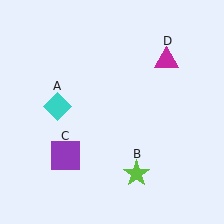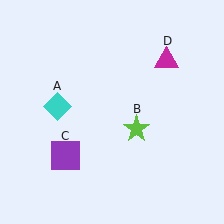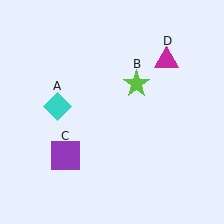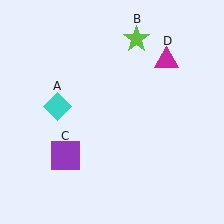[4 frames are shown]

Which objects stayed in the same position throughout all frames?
Cyan diamond (object A) and purple square (object C) and magenta triangle (object D) remained stationary.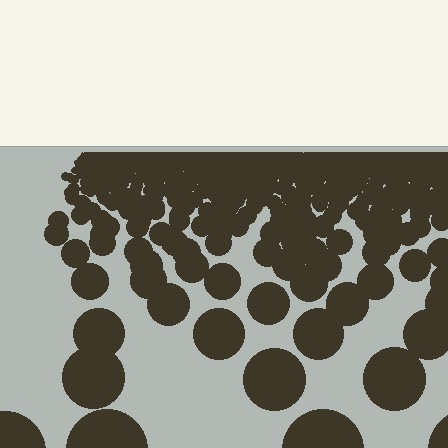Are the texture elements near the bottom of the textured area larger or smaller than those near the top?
Larger. Near the bottom, elements are closer to the viewer and appear at a bigger on-screen size.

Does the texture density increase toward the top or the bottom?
Density increases toward the top.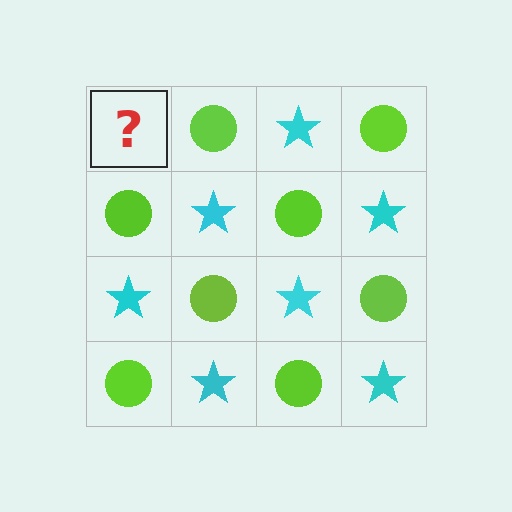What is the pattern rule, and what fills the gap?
The rule is that it alternates cyan star and lime circle in a checkerboard pattern. The gap should be filled with a cyan star.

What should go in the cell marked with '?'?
The missing cell should contain a cyan star.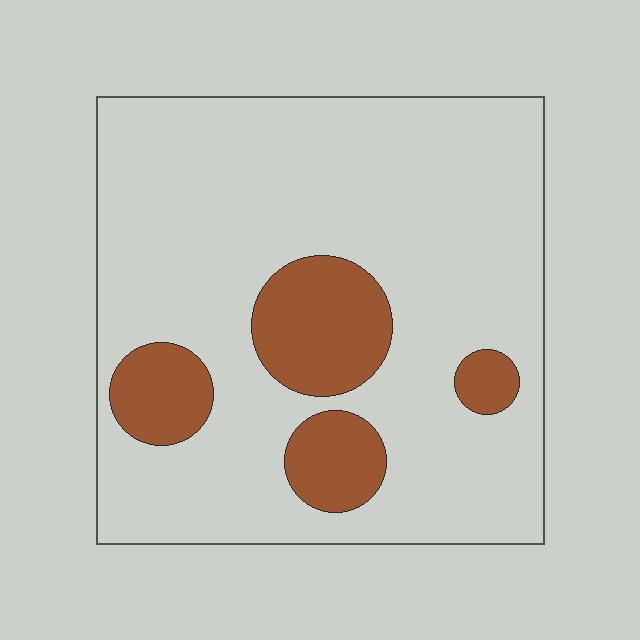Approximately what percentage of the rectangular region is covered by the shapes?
Approximately 20%.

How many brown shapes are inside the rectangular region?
4.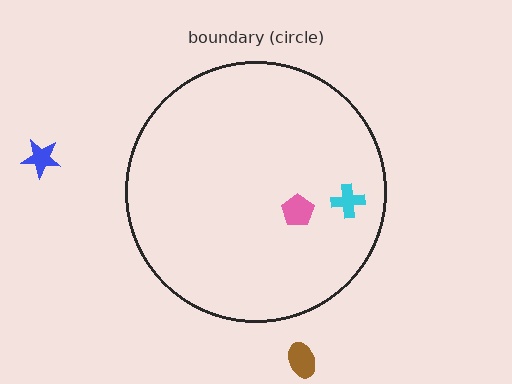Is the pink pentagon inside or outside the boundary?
Inside.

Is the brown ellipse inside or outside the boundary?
Outside.